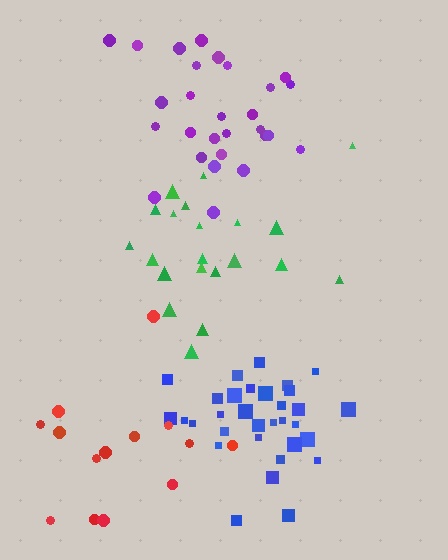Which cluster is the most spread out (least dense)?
Red.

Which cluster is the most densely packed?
Blue.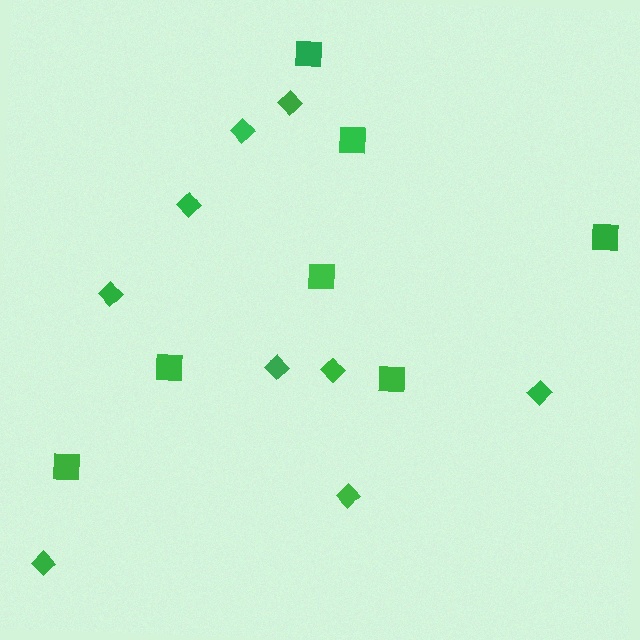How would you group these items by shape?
There are 2 groups: one group of diamonds (9) and one group of squares (7).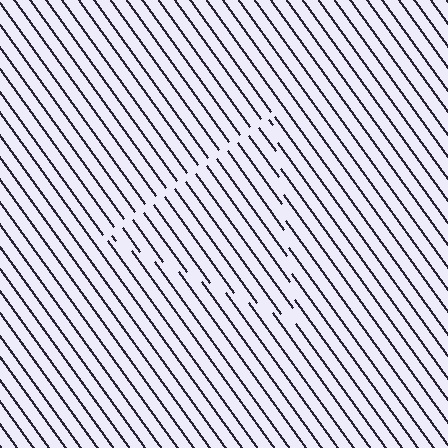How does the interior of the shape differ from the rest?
The interior of the shape contains the same grating, shifted by half a period — the contour is defined by the phase discontinuity where line-ends from the inner and outer gratings abut.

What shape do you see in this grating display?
An illusory triangle. The interior of the shape contains the same grating, shifted by half a period — the contour is defined by the phase discontinuity where line-ends from the inner and outer gratings abut.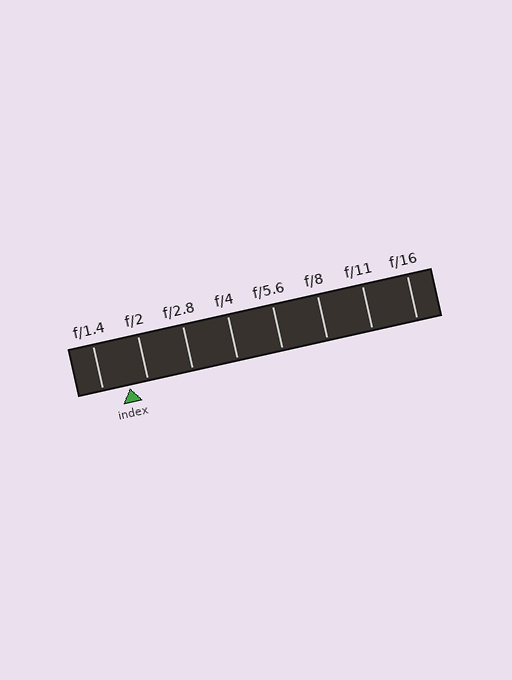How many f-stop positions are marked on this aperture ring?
There are 8 f-stop positions marked.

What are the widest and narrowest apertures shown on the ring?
The widest aperture shown is f/1.4 and the narrowest is f/16.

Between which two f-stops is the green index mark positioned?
The index mark is between f/1.4 and f/2.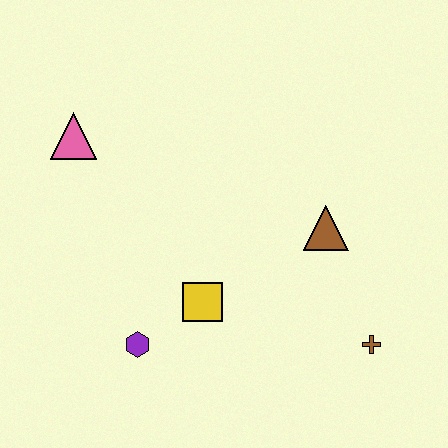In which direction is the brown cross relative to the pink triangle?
The brown cross is to the right of the pink triangle.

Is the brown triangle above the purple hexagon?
Yes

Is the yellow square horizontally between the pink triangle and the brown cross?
Yes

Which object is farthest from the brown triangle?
The pink triangle is farthest from the brown triangle.